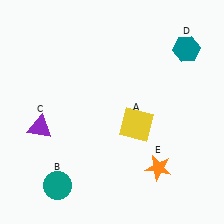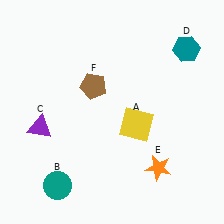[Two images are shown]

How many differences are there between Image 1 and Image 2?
There is 1 difference between the two images.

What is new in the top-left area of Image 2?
A brown pentagon (F) was added in the top-left area of Image 2.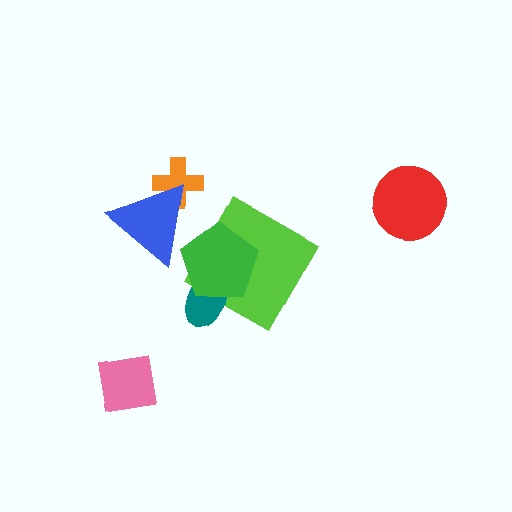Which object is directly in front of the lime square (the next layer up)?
The teal ellipse is directly in front of the lime square.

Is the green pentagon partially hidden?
Yes, it is partially covered by another shape.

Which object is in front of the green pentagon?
The blue triangle is in front of the green pentagon.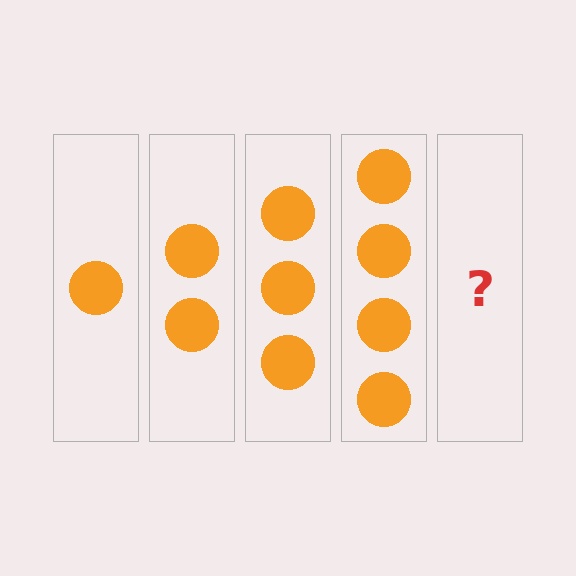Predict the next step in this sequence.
The next step is 5 circles.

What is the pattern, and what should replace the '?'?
The pattern is that each step adds one more circle. The '?' should be 5 circles.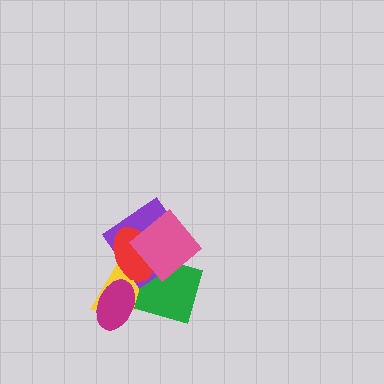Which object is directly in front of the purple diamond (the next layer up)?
The red ellipse is directly in front of the purple diamond.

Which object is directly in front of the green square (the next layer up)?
The purple diamond is directly in front of the green square.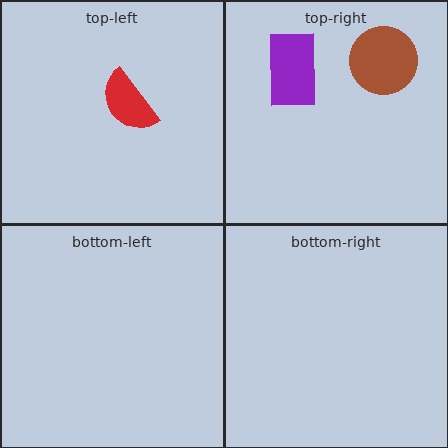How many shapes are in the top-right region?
2.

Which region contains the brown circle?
The top-right region.